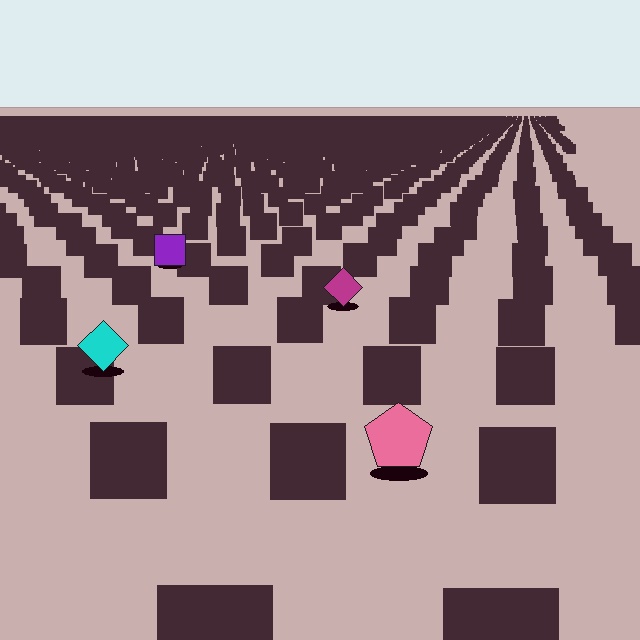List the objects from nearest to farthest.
From nearest to farthest: the pink pentagon, the cyan diamond, the magenta diamond, the purple square.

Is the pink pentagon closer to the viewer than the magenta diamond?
Yes. The pink pentagon is closer — you can tell from the texture gradient: the ground texture is coarser near it.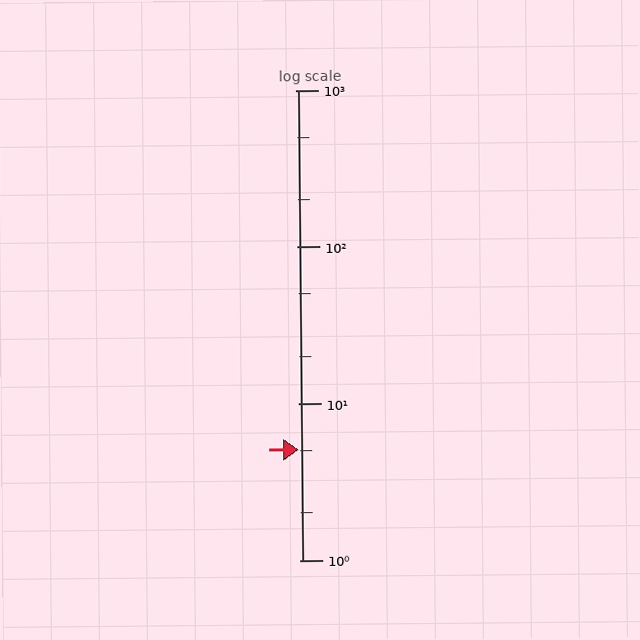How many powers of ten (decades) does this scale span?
The scale spans 3 decades, from 1 to 1000.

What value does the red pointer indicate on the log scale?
The pointer indicates approximately 5.1.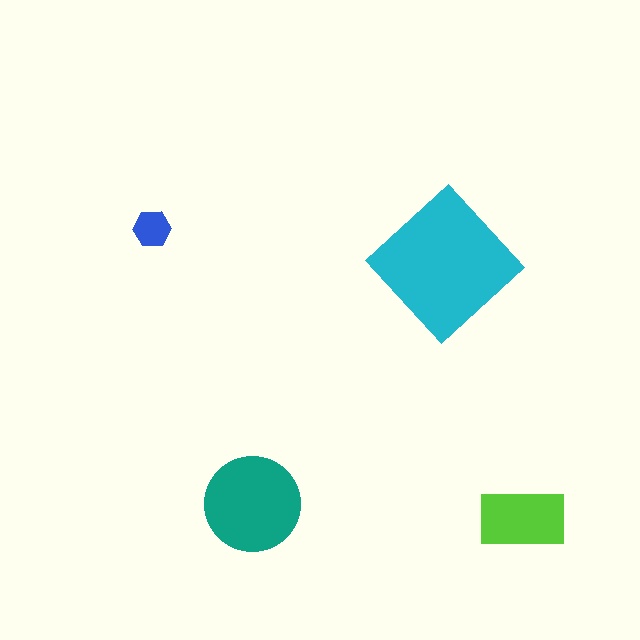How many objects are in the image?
There are 4 objects in the image.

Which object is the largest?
The cyan diamond.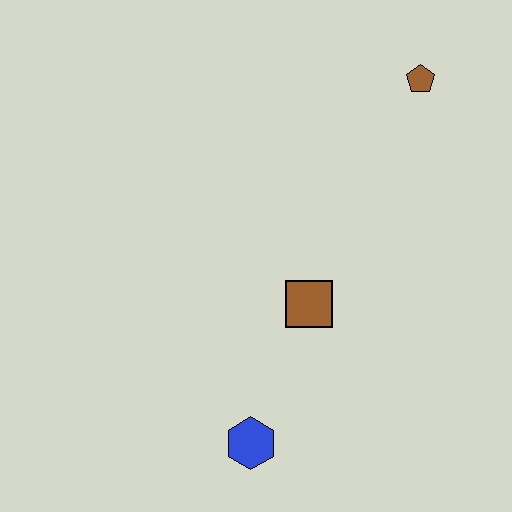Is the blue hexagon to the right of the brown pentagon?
No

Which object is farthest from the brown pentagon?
The blue hexagon is farthest from the brown pentagon.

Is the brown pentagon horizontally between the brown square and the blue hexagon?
No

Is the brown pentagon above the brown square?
Yes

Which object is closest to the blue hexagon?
The brown square is closest to the blue hexagon.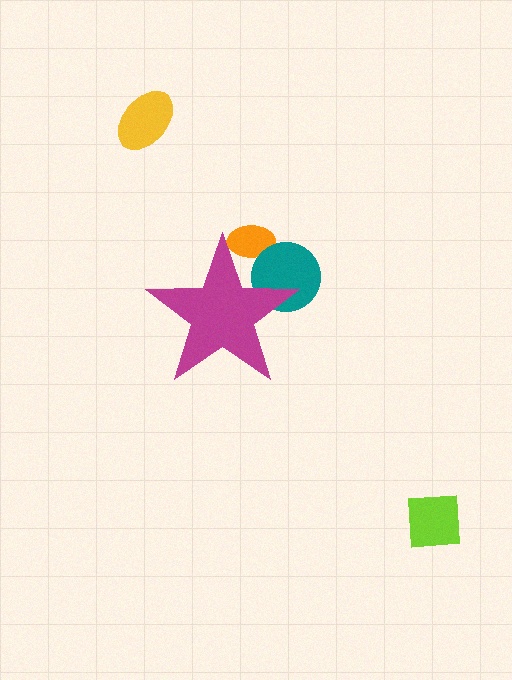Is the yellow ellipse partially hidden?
No, the yellow ellipse is fully visible.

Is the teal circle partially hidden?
Yes, the teal circle is partially hidden behind the magenta star.